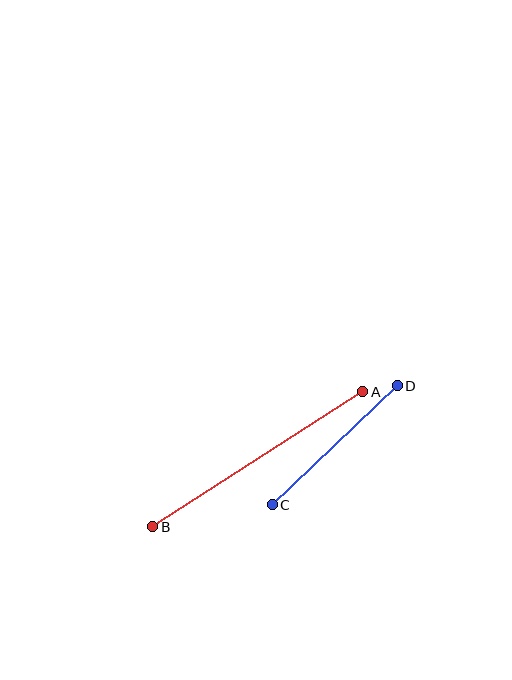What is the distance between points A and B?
The distance is approximately 250 pixels.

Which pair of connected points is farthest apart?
Points A and B are farthest apart.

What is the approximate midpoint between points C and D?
The midpoint is at approximately (335, 445) pixels.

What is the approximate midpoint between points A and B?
The midpoint is at approximately (258, 459) pixels.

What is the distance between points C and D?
The distance is approximately 173 pixels.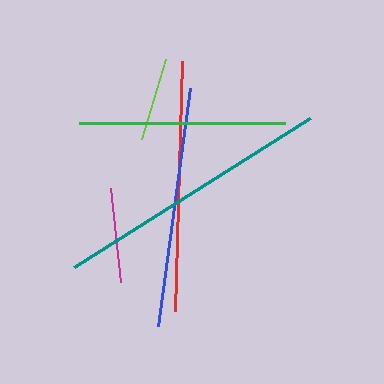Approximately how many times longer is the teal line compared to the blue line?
The teal line is approximately 1.2 times the length of the blue line.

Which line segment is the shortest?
The lime line is the shortest at approximately 83 pixels.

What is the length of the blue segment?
The blue segment is approximately 240 pixels long.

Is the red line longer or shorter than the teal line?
The teal line is longer than the red line.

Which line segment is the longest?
The teal line is the longest at approximately 279 pixels.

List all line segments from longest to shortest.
From longest to shortest: teal, red, blue, green, magenta, lime.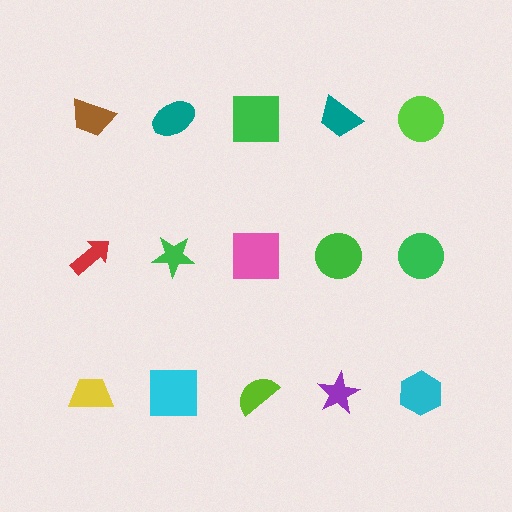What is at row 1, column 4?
A teal trapezoid.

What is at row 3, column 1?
A yellow trapezoid.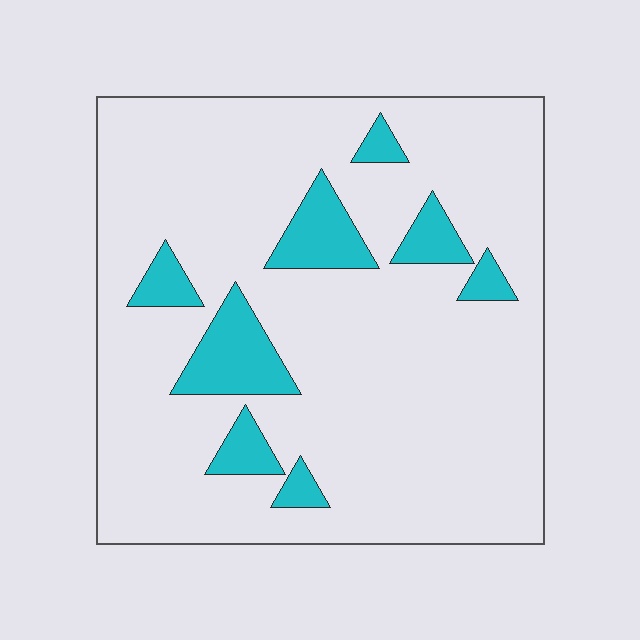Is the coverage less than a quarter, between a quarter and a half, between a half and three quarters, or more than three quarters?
Less than a quarter.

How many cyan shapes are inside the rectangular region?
8.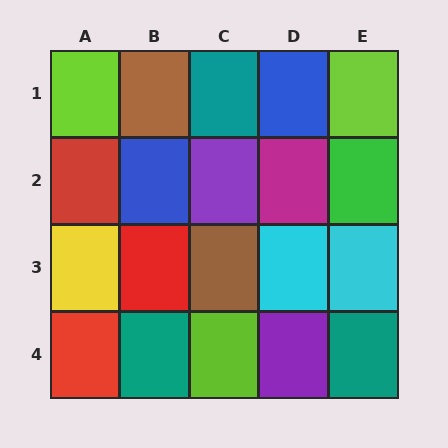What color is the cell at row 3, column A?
Yellow.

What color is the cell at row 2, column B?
Blue.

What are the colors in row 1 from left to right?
Lime, brown, teal, blue, lime.